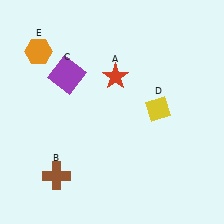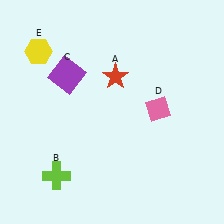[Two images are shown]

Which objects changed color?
B changed from brown to lime. D changed from yellow to pink. E changed from orange to yellow.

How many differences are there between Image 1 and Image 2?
There are 3 differences between the two images.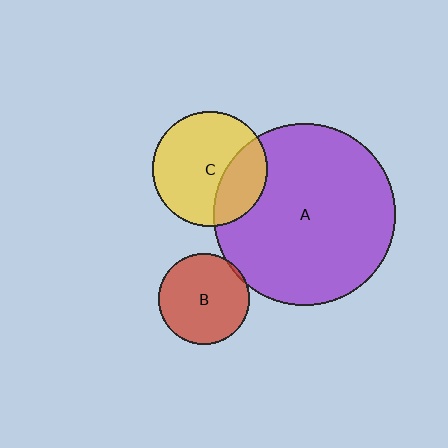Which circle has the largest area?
Circle A (purple).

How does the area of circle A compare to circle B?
Approximately 4.0 times.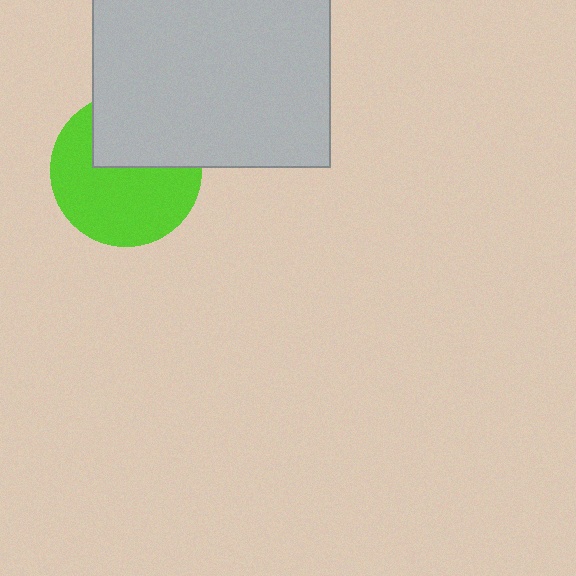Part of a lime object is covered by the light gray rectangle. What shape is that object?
It is a circle.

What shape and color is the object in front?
The object in front is a light gray rectangle.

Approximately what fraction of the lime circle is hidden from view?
Roughly 37% of the lime circle is hidden behind the light gray rectangle.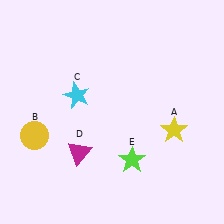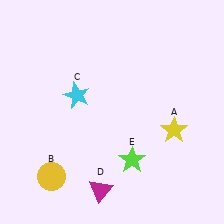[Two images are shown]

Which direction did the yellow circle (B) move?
The yellow circle (B) moved down.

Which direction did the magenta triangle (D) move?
The magenta triangle (D) moved down.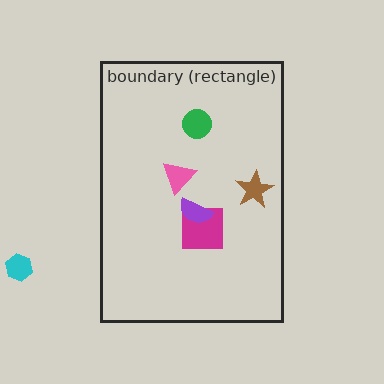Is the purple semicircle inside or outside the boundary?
Inside.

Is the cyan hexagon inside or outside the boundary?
Outside.